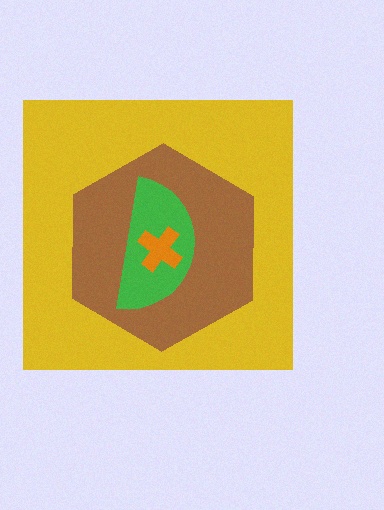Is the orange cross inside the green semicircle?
Yes.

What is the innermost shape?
The orange cross.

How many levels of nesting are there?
4.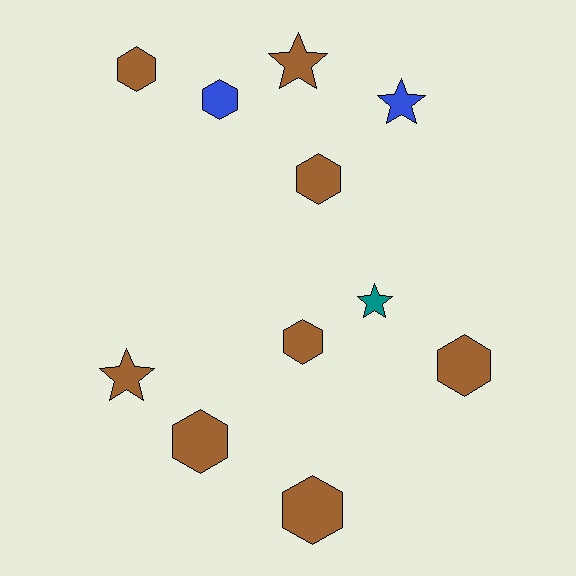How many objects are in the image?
There are 11 objects.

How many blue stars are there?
There is 1 blue star.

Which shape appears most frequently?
Hexagon, with 7 objects.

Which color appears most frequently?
Brown, with 8 objects.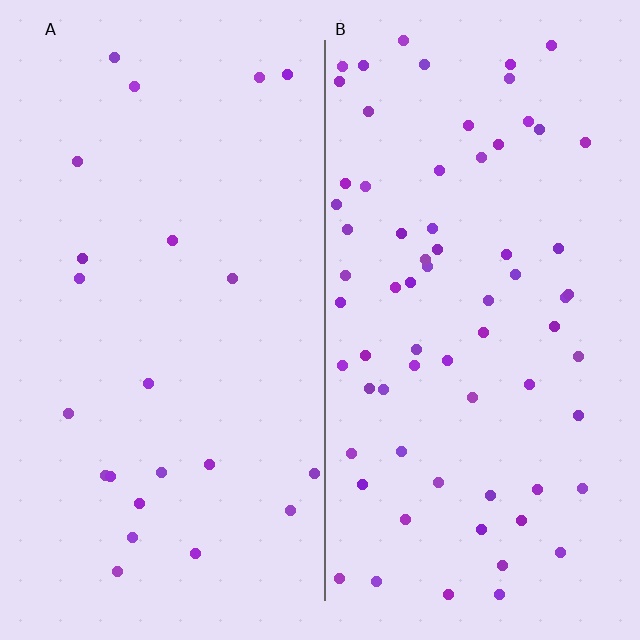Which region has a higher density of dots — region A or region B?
B (the right).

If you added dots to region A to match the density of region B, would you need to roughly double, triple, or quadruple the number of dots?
Approximately triple.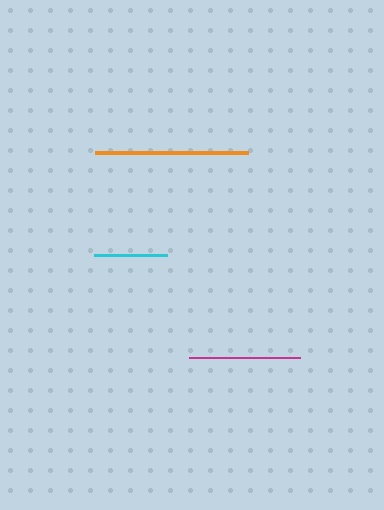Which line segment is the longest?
The orange line is the longest at approximately 153 pixels.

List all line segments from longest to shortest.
From longest to shortest: orange, magenta, cyan.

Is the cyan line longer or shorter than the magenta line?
The magenta line is longer than the cyan line.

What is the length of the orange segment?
The orange segment is approximately 153 pixels long.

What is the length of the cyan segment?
The cyan segment is approximately 73 pixels long.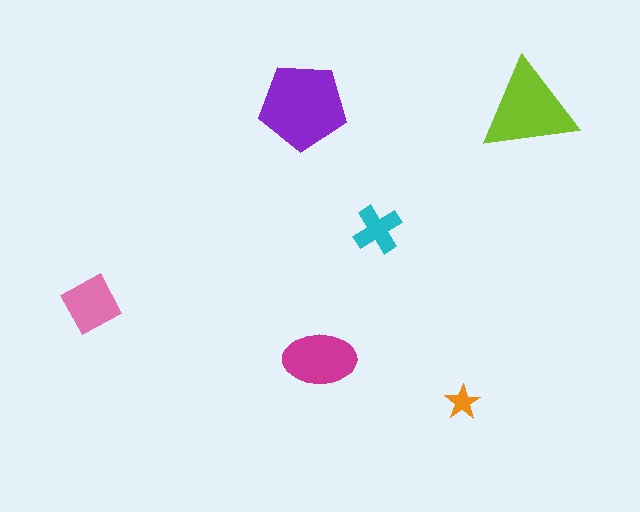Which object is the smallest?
The orange star.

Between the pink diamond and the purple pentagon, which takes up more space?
The purple pentagon.